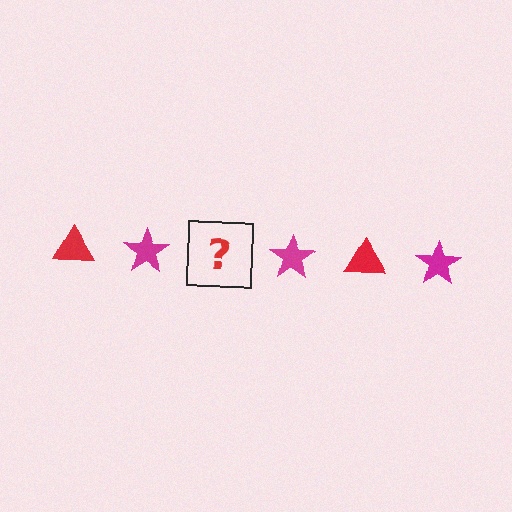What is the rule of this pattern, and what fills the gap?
The rule is that the pattern alternates between red triangle and magenta star. The gap should be filled with a red triangle.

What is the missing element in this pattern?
The missing element is a red triangle.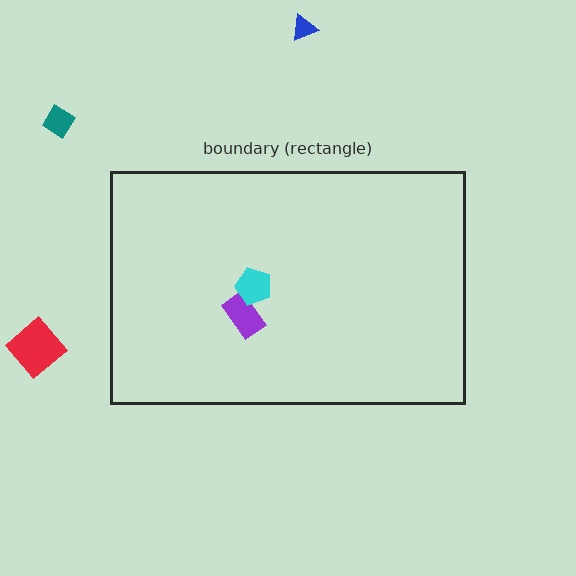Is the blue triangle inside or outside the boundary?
Outside.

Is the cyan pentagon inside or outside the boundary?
Inside.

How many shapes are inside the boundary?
2 inside, 3 outside.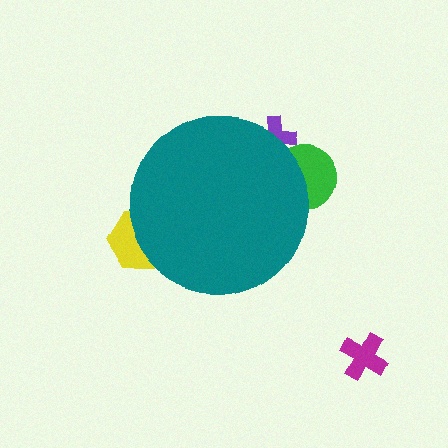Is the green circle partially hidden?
Yes, the green circle is partially hidden behind the teal circle.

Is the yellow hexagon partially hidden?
Yes, the yellow hexagon is partially hidden behind the teal circle.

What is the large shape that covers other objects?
A teal circle.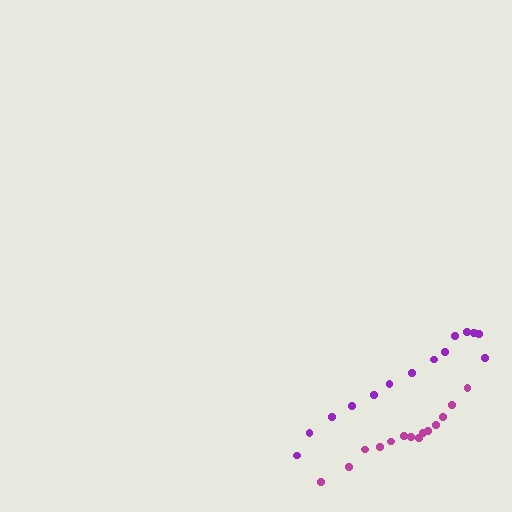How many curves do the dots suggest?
There are 2 distinct paths.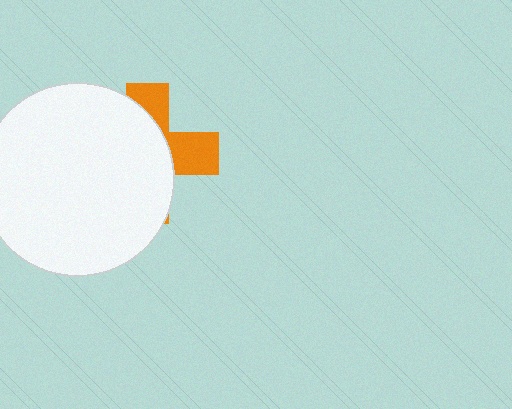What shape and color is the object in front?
The object in front is a white circle.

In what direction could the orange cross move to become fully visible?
The orange cross could move right. That would shift it out from behind the white circle entirely.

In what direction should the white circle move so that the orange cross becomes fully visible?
The white circle should move left. That is the shortest direction to clear the overlap and leave the orange cross fully visible.